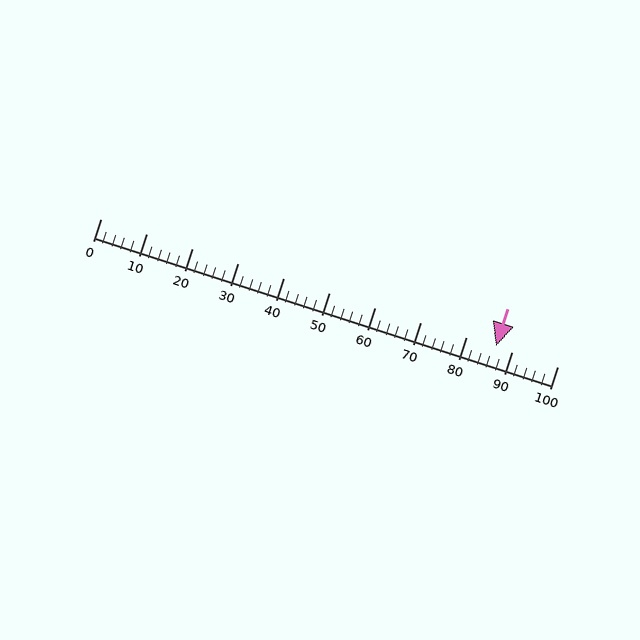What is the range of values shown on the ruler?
The ruler shows values from 0 to 100.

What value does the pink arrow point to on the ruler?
The pink arrow points to approximately 87.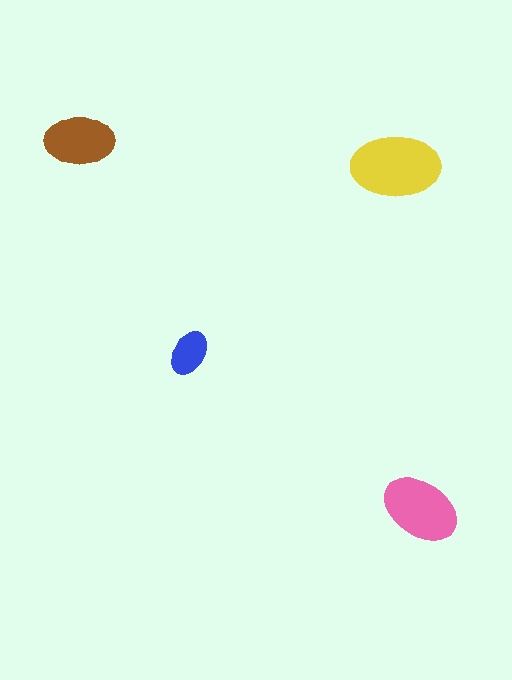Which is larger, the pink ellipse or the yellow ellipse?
The yellow one.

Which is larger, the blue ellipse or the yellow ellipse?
The yellow one.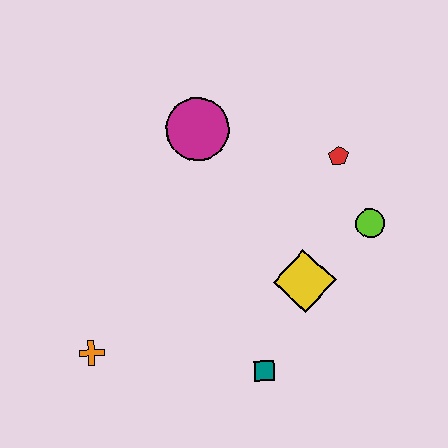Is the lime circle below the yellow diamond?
No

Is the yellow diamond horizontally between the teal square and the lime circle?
Yes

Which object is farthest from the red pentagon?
The orange cross is farthest from the red pentagon.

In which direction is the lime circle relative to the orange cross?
The lime circle is to the right of the orange cross.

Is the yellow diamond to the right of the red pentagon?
No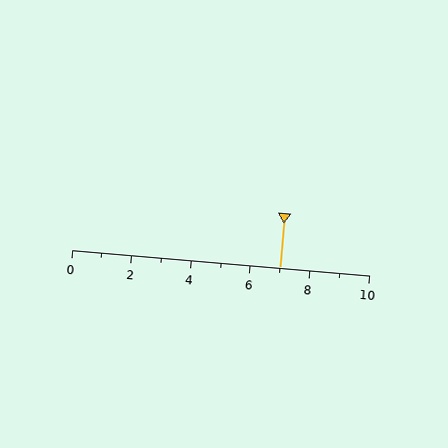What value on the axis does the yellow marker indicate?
The marker indicates approximately 7.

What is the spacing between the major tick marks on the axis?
The major ticks are spaced 2 apart.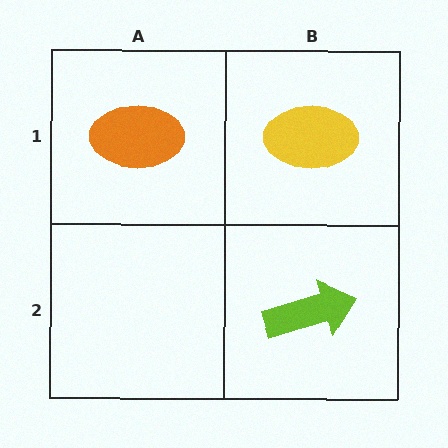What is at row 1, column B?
A yellow ellipse.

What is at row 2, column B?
A lime arrow.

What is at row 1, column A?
An orange ellipse.